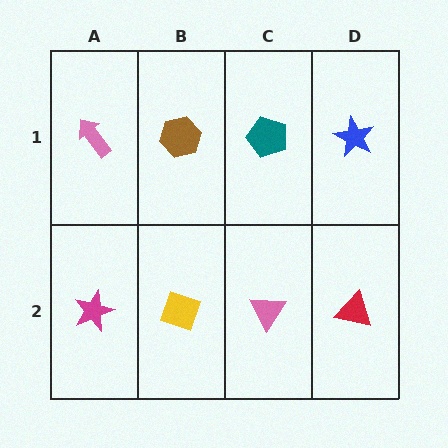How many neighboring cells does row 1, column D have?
2.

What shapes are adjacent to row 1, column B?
A yellow diamond (row 2, column B), a pink arrow (row 1, column A), a teal pentagon (row 1, column C).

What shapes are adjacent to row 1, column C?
A pink triangle (row 2, column C), a brown hexagon (row 1, column B), a blue star (row 1, column D).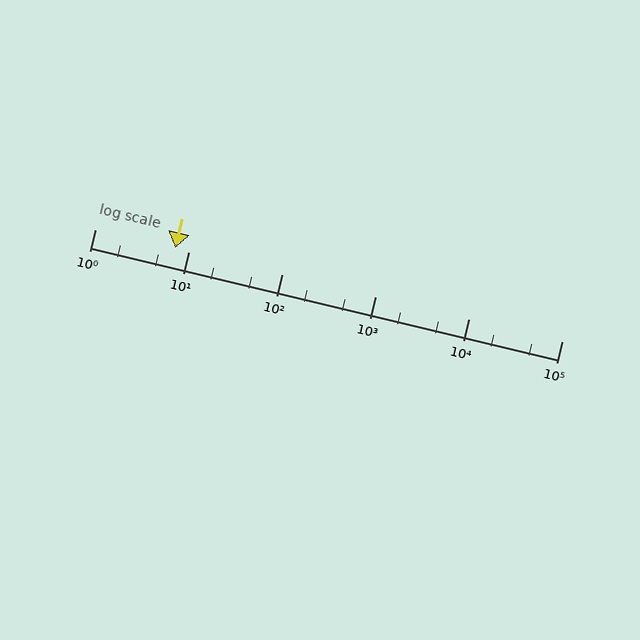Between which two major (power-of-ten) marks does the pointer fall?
The pointer is between 1 and 10.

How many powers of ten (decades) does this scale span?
The scale spans 5 decades, from 1 to 100000.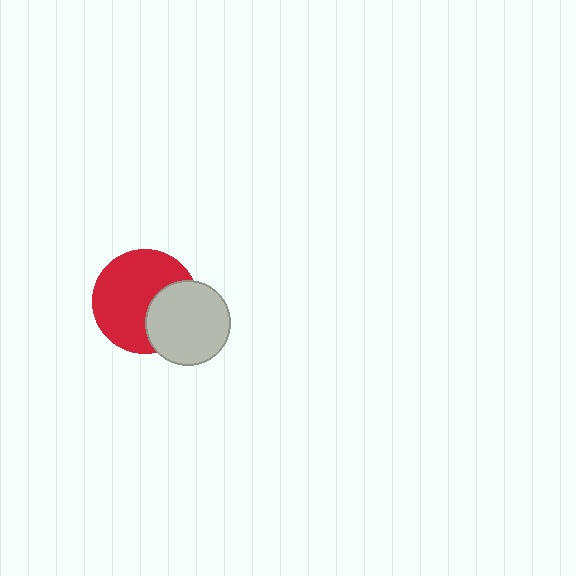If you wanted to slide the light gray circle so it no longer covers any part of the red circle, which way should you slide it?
Slide it right — that is the most direct way to separate the two shapes.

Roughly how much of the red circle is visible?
Most of it is visible (roughly 68%).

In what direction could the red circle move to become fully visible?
The red circle could move left. That would shift it out from behind the light gray circle entirely.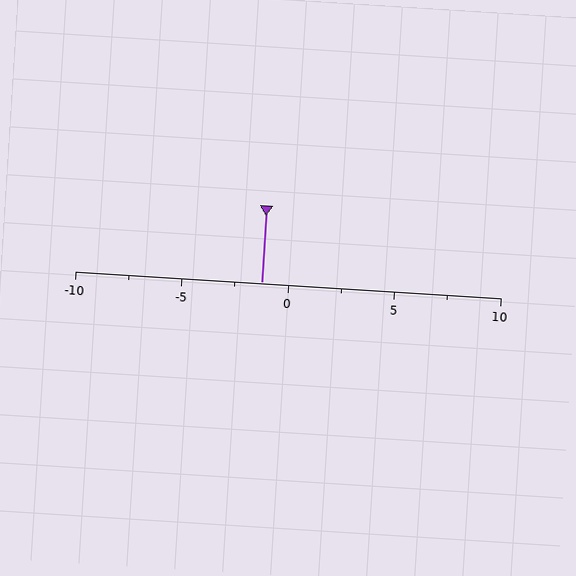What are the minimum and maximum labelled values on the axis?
The axis runs from -10 to 10.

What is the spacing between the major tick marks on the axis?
The major ticks are spaced 5 apart.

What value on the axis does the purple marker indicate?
The marker indicates approximately -1.2.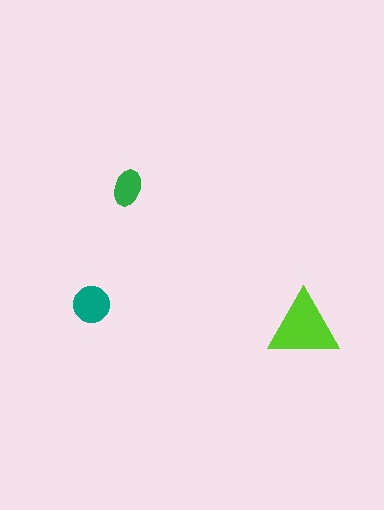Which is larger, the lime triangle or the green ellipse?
The lime triangle.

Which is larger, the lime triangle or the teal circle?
The lime triangle.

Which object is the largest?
The lime triangle.